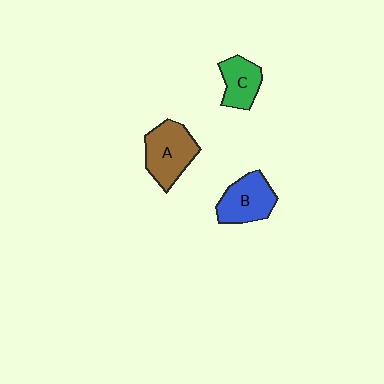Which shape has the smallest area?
Shape C (green).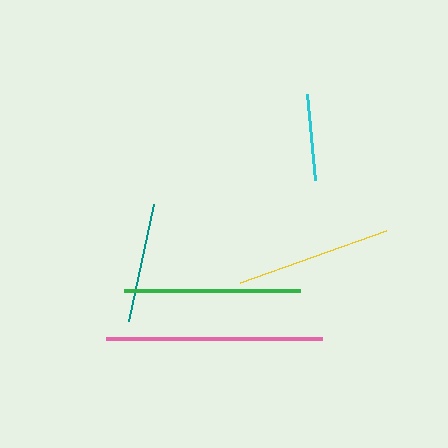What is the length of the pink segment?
The pink segment is approximately 217 pixels long.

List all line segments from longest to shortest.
From longest to shortest: pink, green, yellow, teal, cyan.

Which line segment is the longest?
The pink line is the longest at approximately 217 pixels.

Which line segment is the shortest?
The cyan line is the shortest at approximately 86 pixels.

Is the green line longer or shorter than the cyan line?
The green line is longer than the cyan line.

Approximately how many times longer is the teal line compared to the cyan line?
The teal line is approximately 1.4 times the length of the cyan line.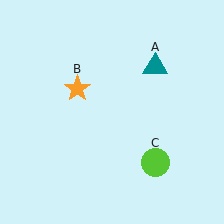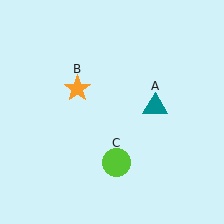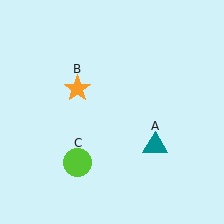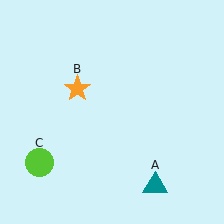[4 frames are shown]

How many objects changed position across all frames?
2 objects changed position: teal triangle (object A), lime circle (object C).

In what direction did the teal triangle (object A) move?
The teal triangle (object A) moved down.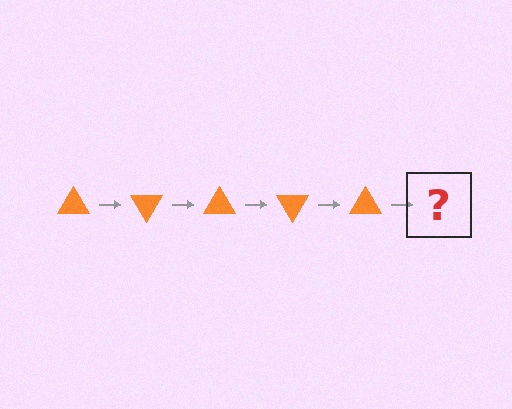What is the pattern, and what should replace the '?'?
The pattern is that the triangle rotates 60 degrees each step. The '?' should be an orange triangle rotated 300 degrees.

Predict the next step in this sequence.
The next step is an orange triangle rotated 300 degrees.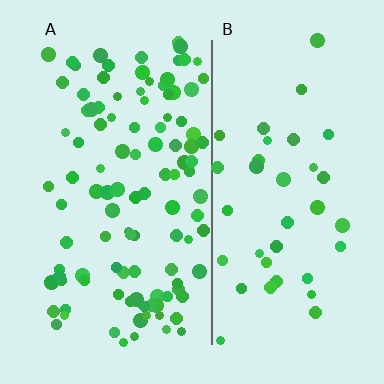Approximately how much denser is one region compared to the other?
Approximately 2.8× — region A over region B.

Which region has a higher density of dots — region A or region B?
A (the left).